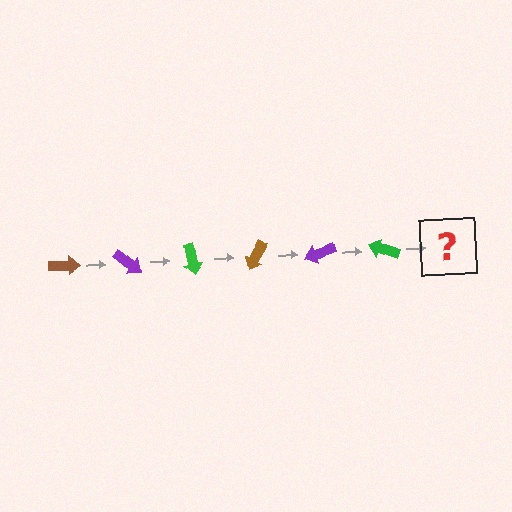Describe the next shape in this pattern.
It should be a brown arrow, rotated 240 degrees from the start.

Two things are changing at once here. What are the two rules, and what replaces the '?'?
The two rules are that it rotates 40 degrees each step and the color cycles through brown, purple, and green. The '?' should be a brown arrow, rotated 240 degrees from the start.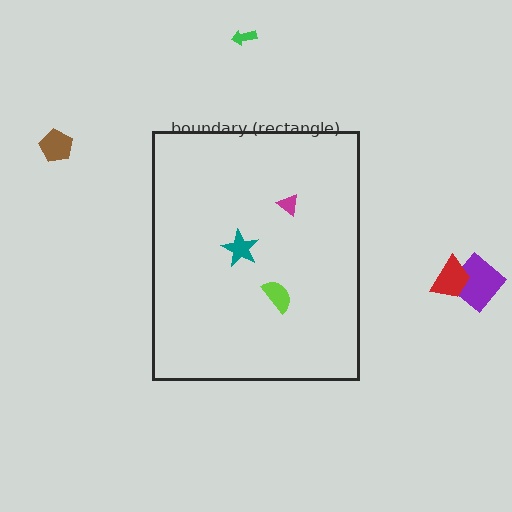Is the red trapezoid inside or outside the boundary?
Outside.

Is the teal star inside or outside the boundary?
Inside.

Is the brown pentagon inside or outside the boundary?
Outside.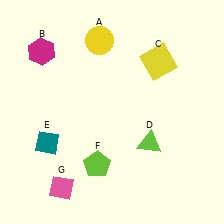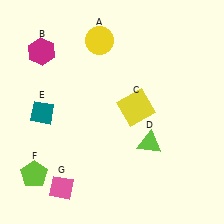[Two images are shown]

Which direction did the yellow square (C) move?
The yellow square (C) moved down.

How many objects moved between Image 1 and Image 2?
3 objects moved between the two images.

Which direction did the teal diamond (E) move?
The teal diamond (E) moved up.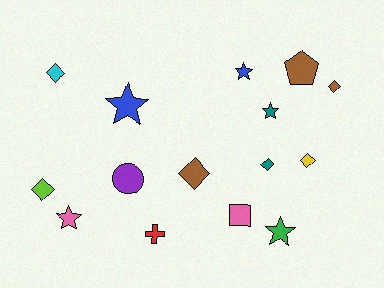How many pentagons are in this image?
There is 1 pentagon.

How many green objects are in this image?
There is 1 green object.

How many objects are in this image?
There are 15 objects.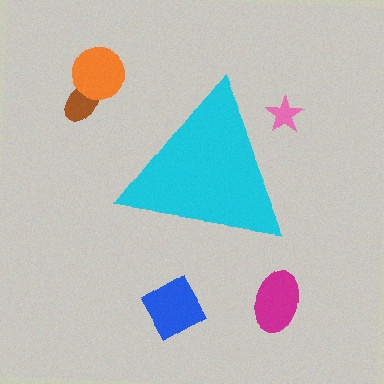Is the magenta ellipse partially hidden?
No, the magenta ellipse is fully visible.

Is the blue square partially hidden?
No, the blue square is fully visible.